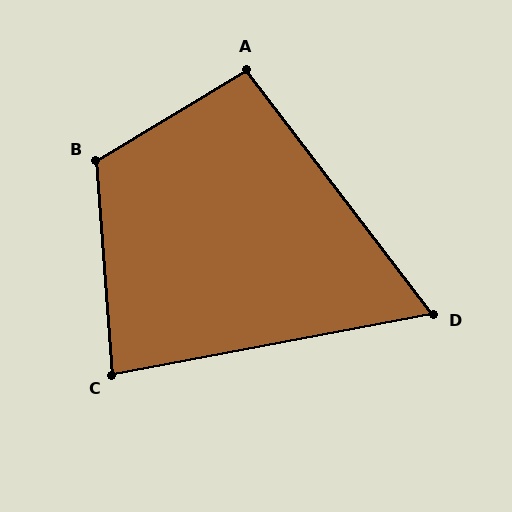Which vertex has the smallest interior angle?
D, at approximately 63 degrees.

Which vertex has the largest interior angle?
B, at approximately 117 degrees.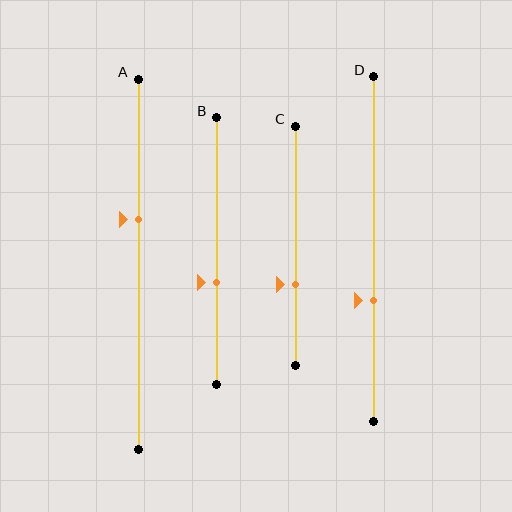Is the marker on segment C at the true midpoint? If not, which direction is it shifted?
No, the marker on segment C is shifted downward by about 16% of the segment length.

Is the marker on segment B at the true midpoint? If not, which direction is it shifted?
No, the marker on segment B is shifted downward by about 12% of the segment length.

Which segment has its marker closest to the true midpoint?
Segment B has its marker closest to the true midpoint.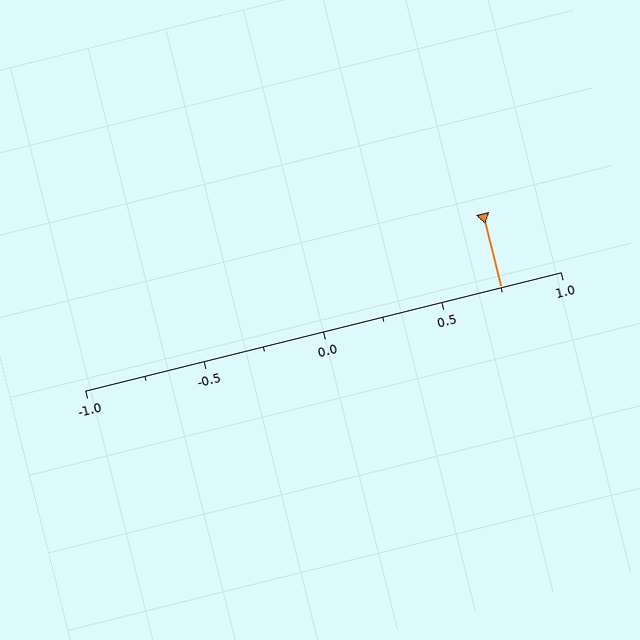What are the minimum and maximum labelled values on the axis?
The axis runs from -1.0 to 1.0.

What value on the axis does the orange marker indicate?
The marker indicates approximately 0.75.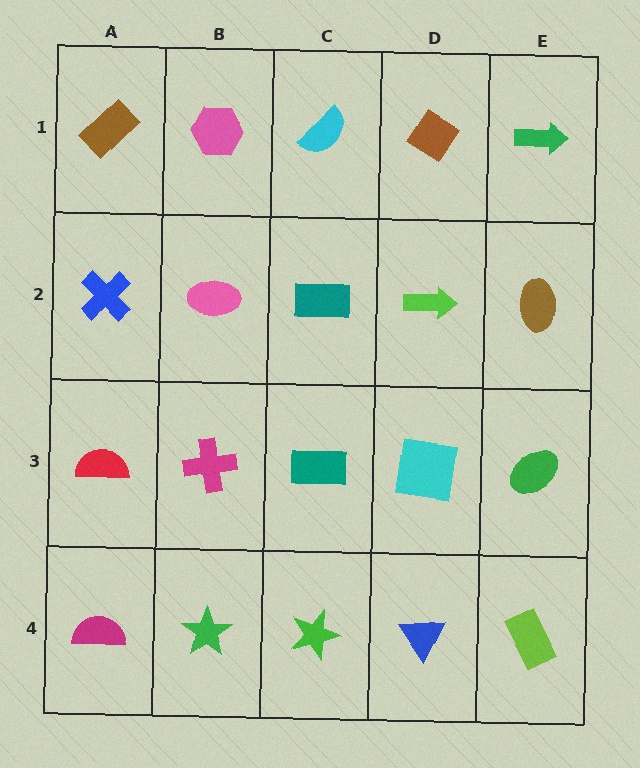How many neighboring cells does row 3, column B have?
4.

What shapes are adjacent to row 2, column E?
A green arrow (row 1, column E), a green ellipse (row 3, column E), a lime arrow (row 2, column D).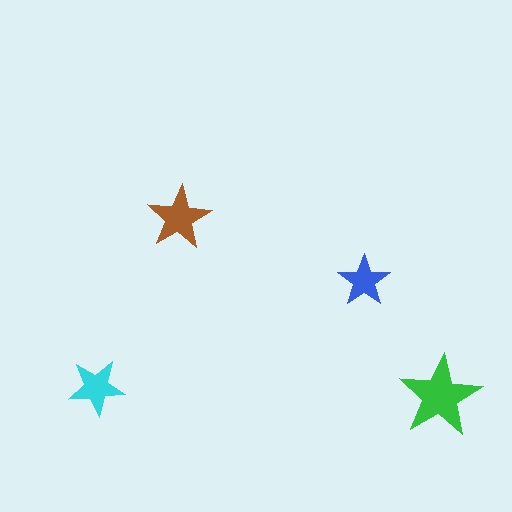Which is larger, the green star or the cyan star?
The green one.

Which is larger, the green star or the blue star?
The green one.